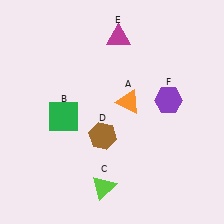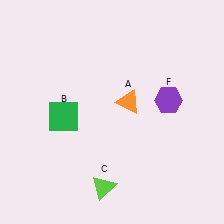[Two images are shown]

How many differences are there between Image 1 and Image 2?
There are 2 differences between the two images.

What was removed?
The magenta triangle (E), the brown hexagon (D) were removed in Image 2.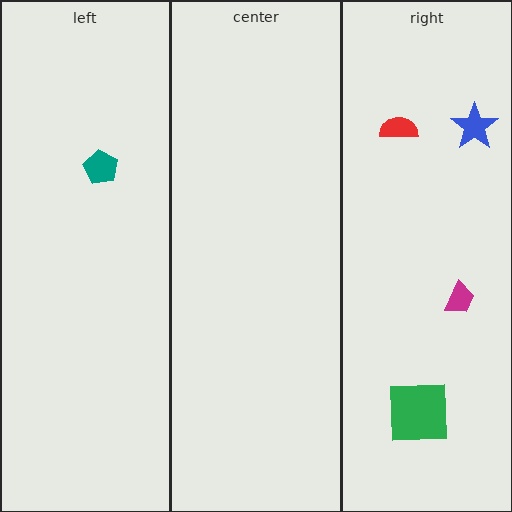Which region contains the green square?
The right region.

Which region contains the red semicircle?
The right region.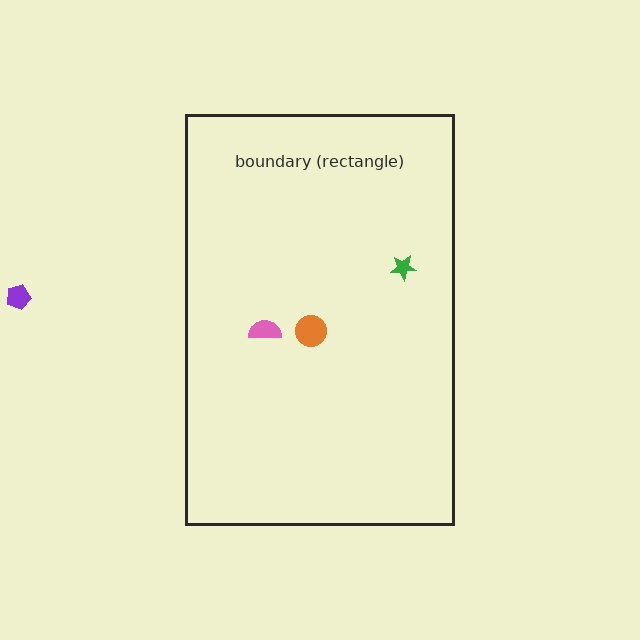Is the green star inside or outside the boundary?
Inside.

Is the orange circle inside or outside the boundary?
Inside.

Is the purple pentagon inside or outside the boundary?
Outside.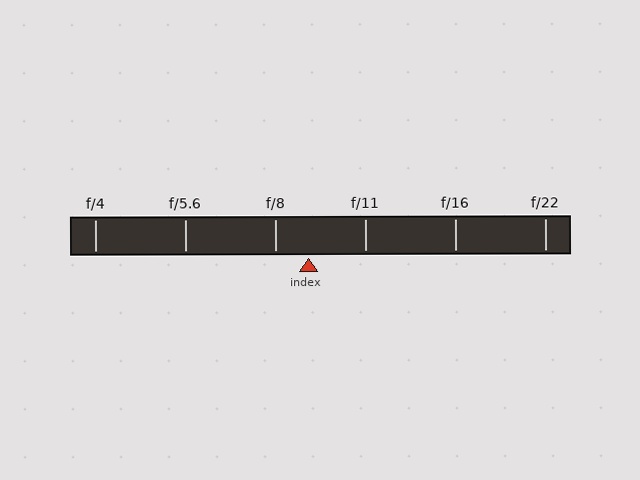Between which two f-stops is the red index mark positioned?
The index mark is between f/8 and f/11.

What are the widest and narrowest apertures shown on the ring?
The widest aperture shown is f/4 and the narrowest is f/22.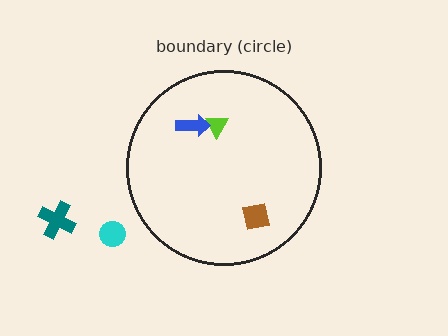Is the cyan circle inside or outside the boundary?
Outside.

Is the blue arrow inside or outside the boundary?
Inside.